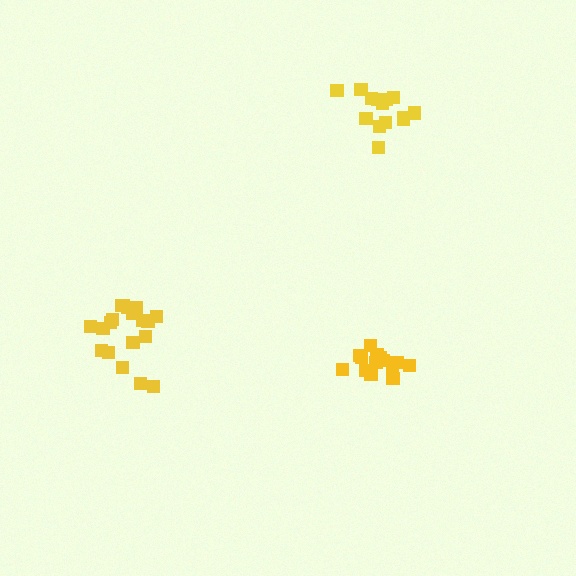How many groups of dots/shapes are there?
There are 3 groups.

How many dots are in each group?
Group 1: 14 dots, Group 2: 19 dots, Group 3: 14 dots (47 total).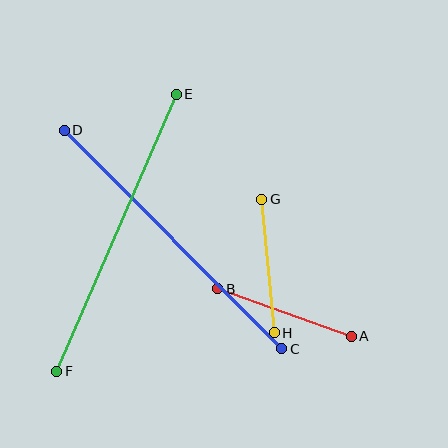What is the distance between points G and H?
The distance is approximately 134 pixels.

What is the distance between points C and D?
The distance is approximately 308 pixels.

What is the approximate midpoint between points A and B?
The midpoint is at approximately (285, 313) pixels.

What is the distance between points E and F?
The distance is approximately 302 pixels.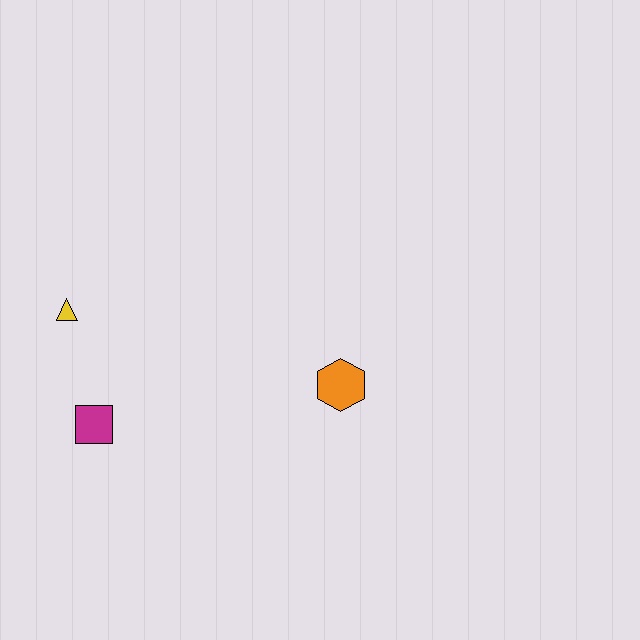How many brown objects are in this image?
There are no brown objects.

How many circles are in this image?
There are no circles.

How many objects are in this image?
There are 3 objects.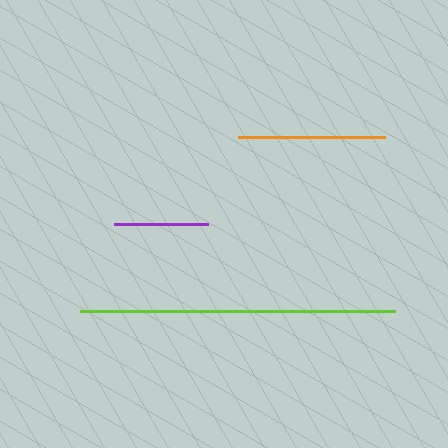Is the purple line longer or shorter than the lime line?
The lime line is longer than the purple line.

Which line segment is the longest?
The lime line is the longest at approximately 315 pixels.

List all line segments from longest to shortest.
From longest to shortest: lime, orange, purple.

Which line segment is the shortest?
The purple line is the shortest at approximately 94 pixels.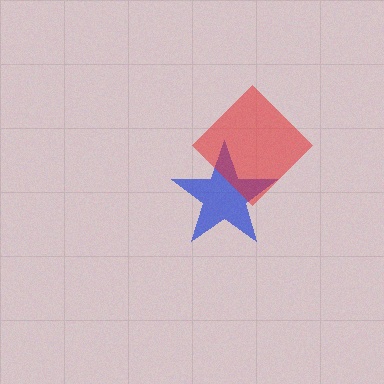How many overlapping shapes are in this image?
There are 2 overlapping shapes in the image.